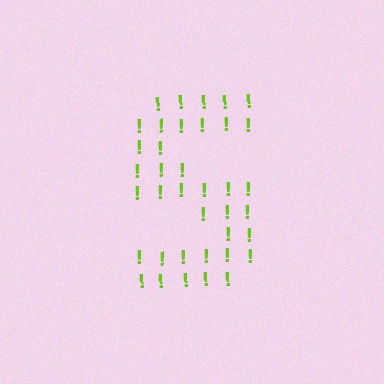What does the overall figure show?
The overall figure shows the letter S.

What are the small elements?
The small elements are exclamation marks.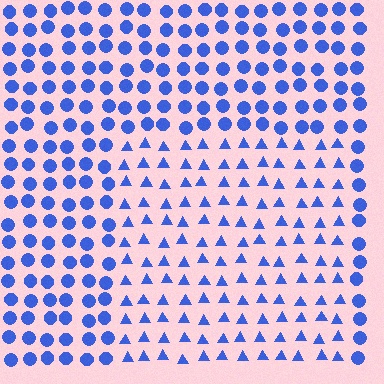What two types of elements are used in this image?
The image uses triangles inside the rectangle region and circles outside it.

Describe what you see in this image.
The image is filled with small blue elements arranged in a uniform grid. A rectangle-shaped region contains triangles, while the surrounding area contains circles. The boundary is defined purely by the change in element shape.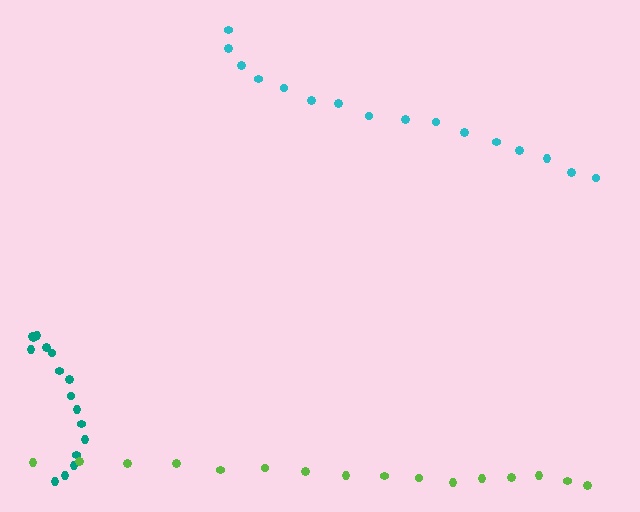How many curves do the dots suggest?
There are 3 distinct paths.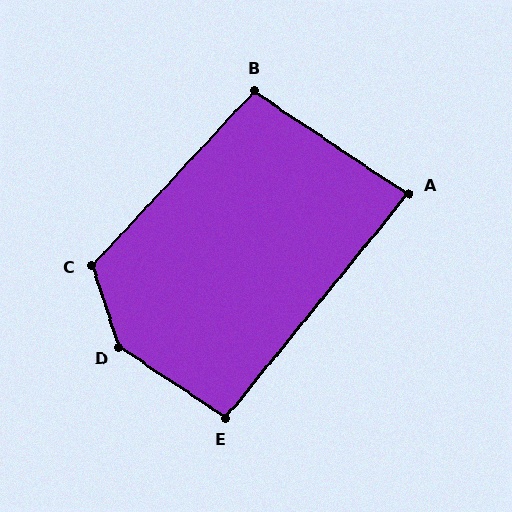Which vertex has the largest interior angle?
D, at approximately 142 degrees.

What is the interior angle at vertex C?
Approximately 118 degrees (obtuse).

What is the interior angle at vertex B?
Approximately 99 degrees (obtuse).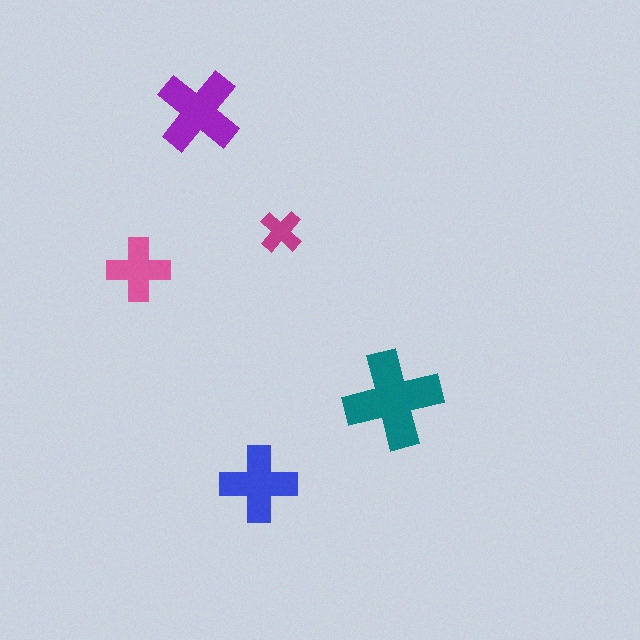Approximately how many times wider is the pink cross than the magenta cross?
About 1.5 times wider.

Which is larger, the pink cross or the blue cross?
The blue one.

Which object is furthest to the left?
The pink cross is leftmost.